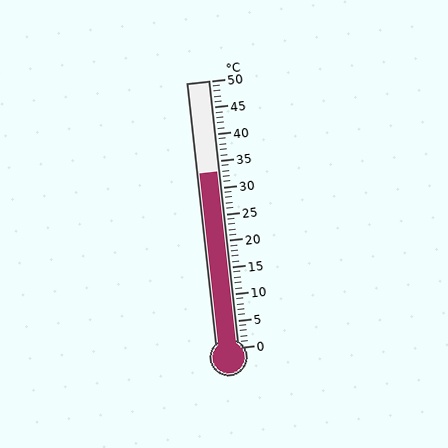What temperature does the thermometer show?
The thermometer shows approximately 33°C.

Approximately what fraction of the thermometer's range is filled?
The thermometer is filled to approximately 65% of its range.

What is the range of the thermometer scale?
The thermometer scale ranges from 0°C to 50°C.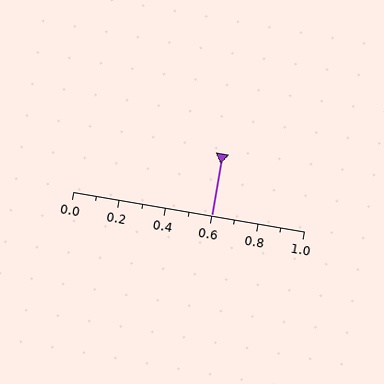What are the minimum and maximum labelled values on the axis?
The axis runs from 0.0 to 1.0.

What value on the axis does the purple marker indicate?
The marker indicates approximately 0.6.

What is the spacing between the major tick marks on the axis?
The major ticks are spaced 0.2 apart.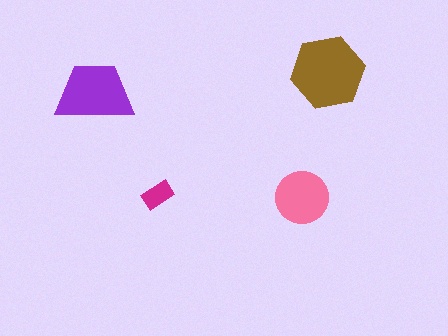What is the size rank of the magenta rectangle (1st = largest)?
4th.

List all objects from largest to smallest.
The brown hexagon, the purple trapezoid, the pink circle, the magenta rectangle.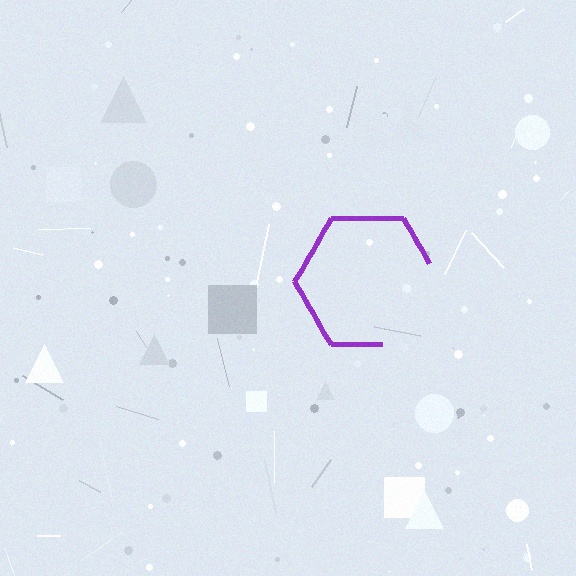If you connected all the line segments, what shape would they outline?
They would outline a hexagon.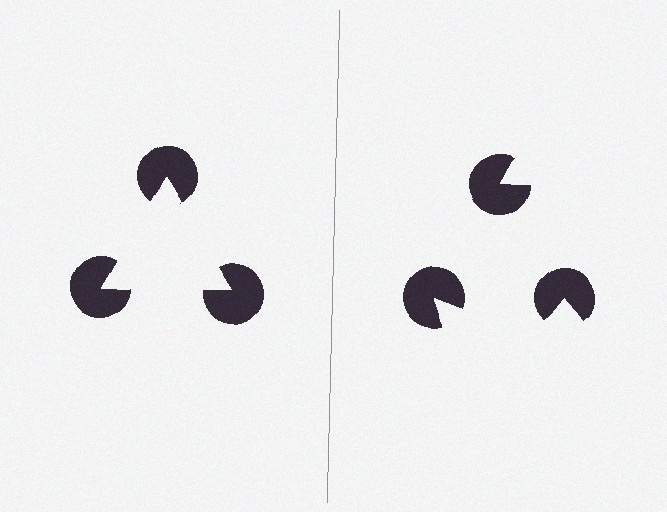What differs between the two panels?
The pac-man discs are positioned identically on both sides; only the wedge orientations differ. On the left they align to a triangle; on the right they are misaligned.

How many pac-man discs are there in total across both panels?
6 — 3 on each side.